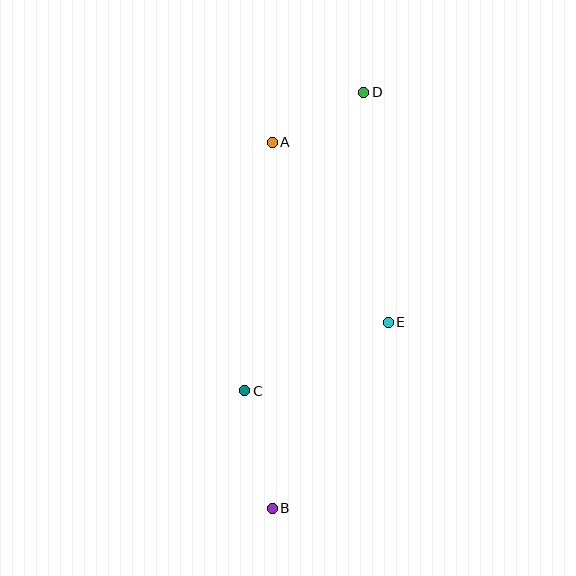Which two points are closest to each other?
Points A and D are closest to each other.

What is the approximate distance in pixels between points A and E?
The distance between A and E is approximately 214 pixels.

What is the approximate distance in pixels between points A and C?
The distance between A and C is approximately 250 pixels.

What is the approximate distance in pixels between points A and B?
The distance between A and B is approximately 366 pixels.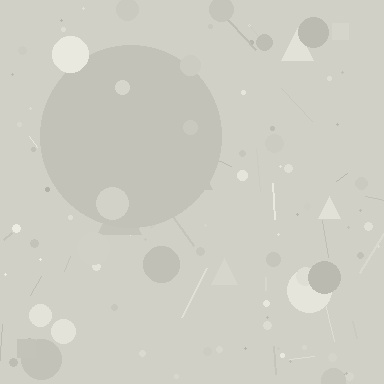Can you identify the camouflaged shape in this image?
The camouflaged shape is a circle.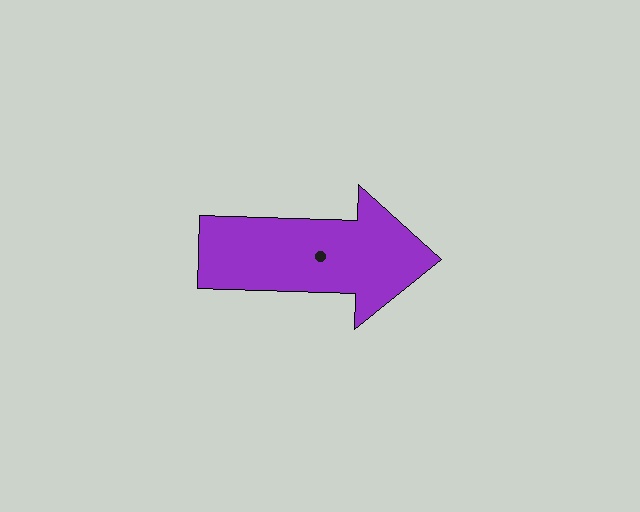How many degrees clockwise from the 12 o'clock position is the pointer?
Approximately 92 degrees.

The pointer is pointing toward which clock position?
Roughly 3 o'clock.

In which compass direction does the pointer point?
East.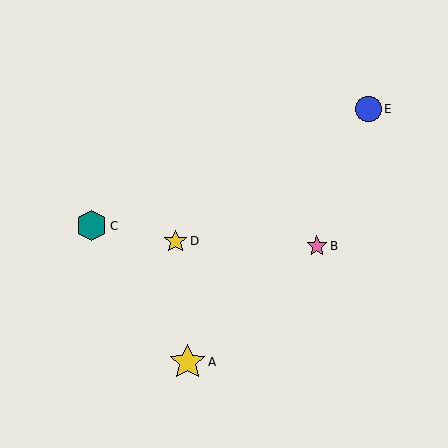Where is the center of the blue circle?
The center of the blue circle is at (369, 109).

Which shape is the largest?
The yellow star (labeled A) is the largest.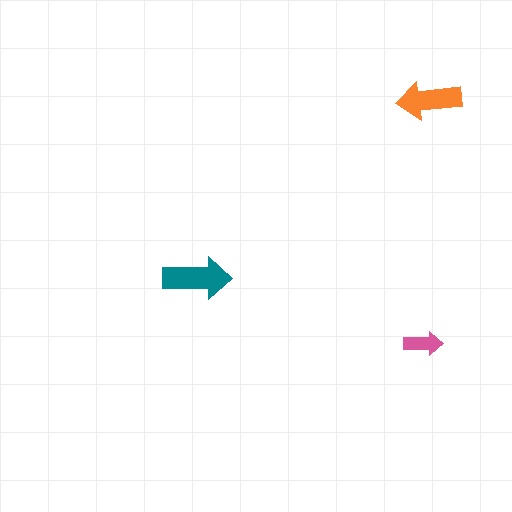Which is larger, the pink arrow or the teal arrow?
The teal one.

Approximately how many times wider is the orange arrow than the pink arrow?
About 1.5 times wider.